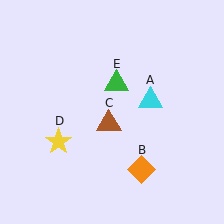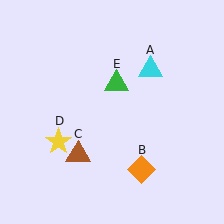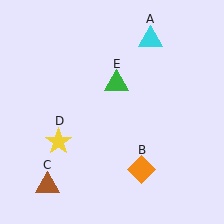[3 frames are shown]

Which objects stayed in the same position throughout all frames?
Orange diamond (object B) and yellow star (object D) and green triangle (object E) remained stationary.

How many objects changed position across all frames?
2 objects changed position: cyan triangle (object A), brown triangle (object C).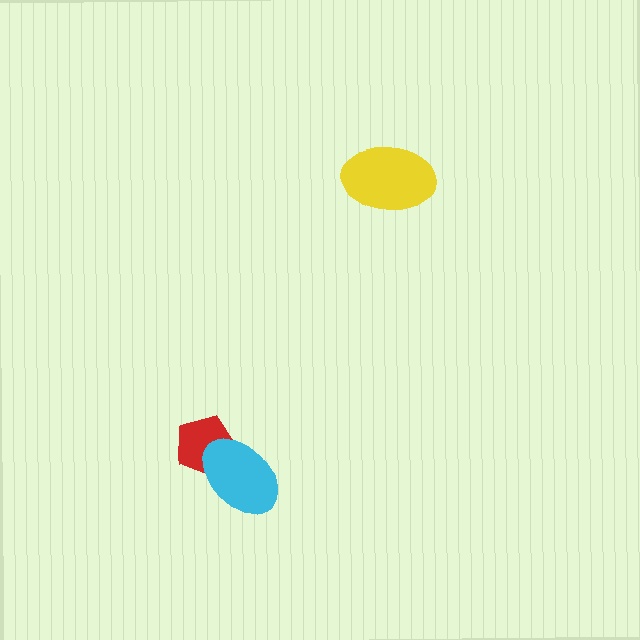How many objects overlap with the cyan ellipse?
1 object overlaps with the cyan ellipse.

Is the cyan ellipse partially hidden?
No, no other shape covers it.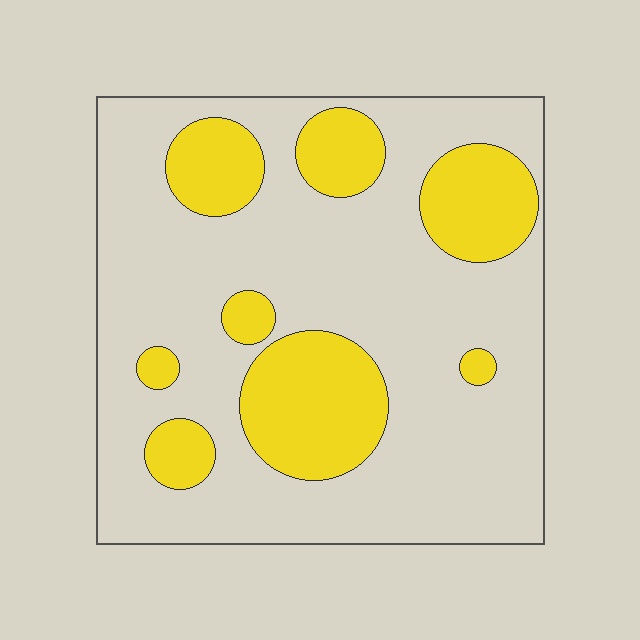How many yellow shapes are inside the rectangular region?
8.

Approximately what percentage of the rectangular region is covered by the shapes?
Approximately 25%.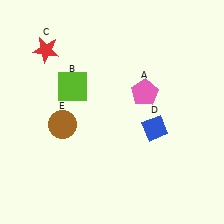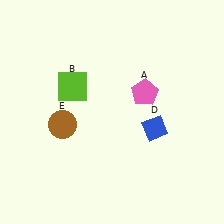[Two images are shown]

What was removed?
The red star (C) was removed in Image 2.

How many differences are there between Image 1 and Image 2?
There is 1 difference between the two images.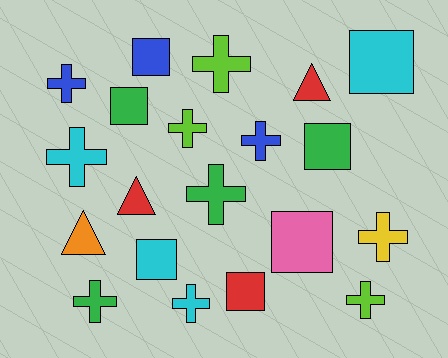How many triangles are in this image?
There are 3 triangles.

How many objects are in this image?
There are 20 objects.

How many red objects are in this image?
There are 3 red objects.